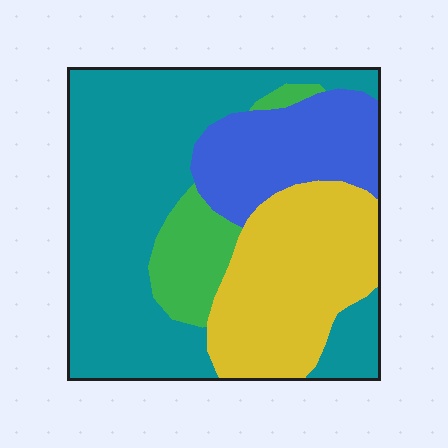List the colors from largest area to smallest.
From largest to smallest: teal, yellow, blue, green.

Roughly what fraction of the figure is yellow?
Yellow takes up about one quarter (1/4) of the figure.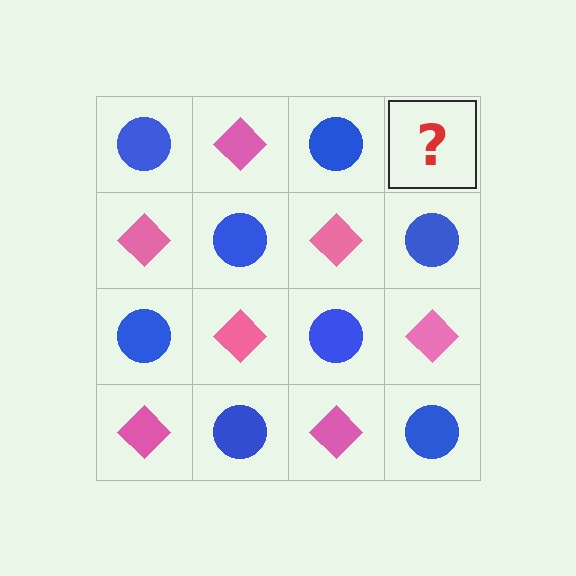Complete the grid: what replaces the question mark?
The question mark should be replaced with a pink diamond.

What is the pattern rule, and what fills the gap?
The rule is that it alternates blue circle and pink diamond in a checkerboard pattern. The gap should be filled with a pink diamond.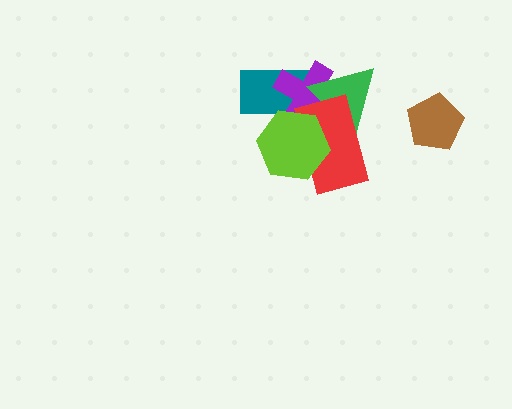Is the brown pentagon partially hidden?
No, no other shape covers it.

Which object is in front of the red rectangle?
The lime hexagon is in front of the red rectangle.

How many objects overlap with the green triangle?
3 objects overlap with the green triangle.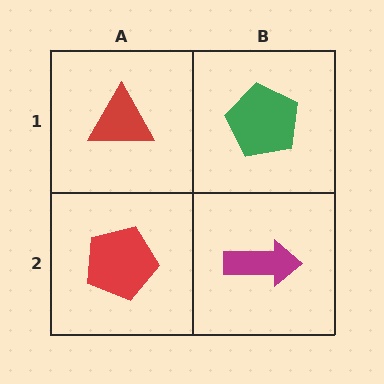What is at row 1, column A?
A red triangle.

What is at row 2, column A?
A red pentagon.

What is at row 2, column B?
A magenta arrow.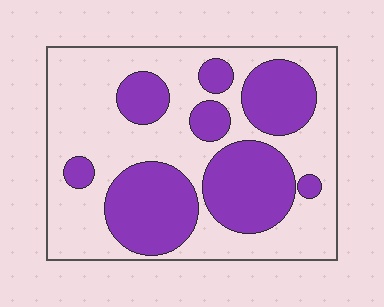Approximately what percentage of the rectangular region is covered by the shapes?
Approximately 40%.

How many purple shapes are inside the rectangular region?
8.